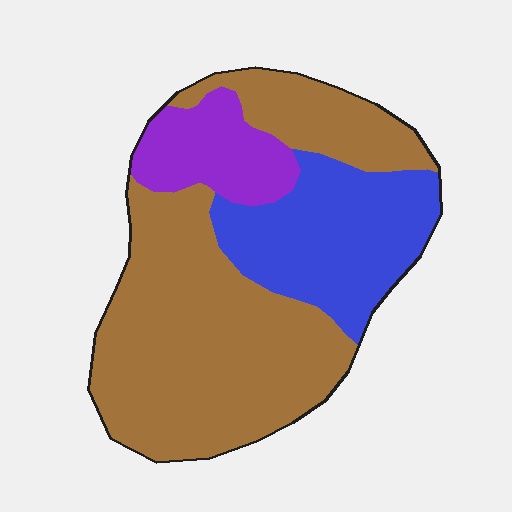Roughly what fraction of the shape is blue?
Blue takes up about one quarter (1/4) of the shape.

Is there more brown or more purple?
Brown.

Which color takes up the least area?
Purple, at roughly 15%.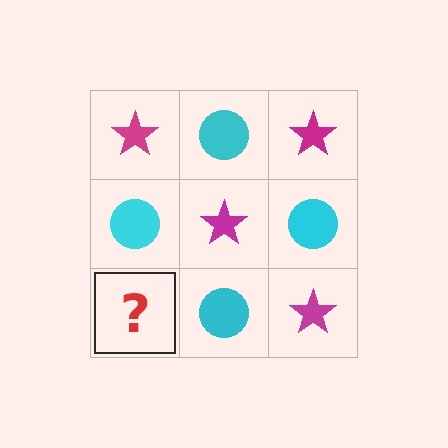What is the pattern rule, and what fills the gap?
The rule is that it alternates magenta star and cyan circle in a checkerboard pattern. The gap should be filled with a magenta star.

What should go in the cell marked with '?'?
The missing cell should contain a magenta star.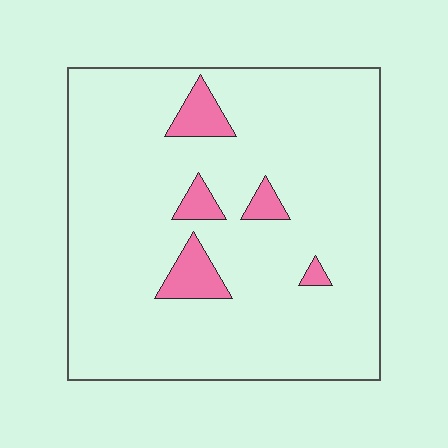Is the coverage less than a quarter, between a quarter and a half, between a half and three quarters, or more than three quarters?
Less than a quarter.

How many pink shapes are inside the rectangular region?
5.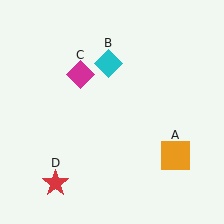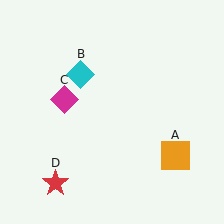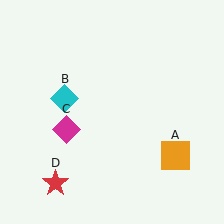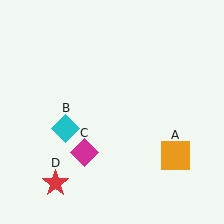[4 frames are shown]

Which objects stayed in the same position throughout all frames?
Orange square (object A) and red star (object D) remained stationary.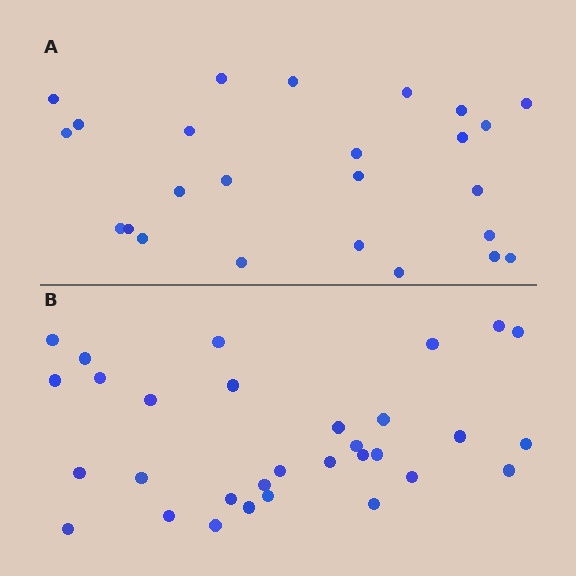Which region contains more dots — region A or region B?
Region B (the bottom region) has more dots.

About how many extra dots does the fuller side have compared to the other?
Region B has about 6 more dots than region A.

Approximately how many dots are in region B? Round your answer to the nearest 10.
About 30 dots. (The exact count is 31, which rounds to 30.)